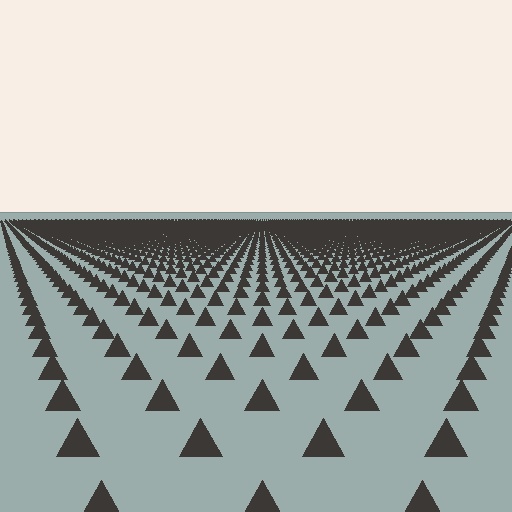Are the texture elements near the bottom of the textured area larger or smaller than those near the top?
Larger. Near the bottom, elements are closer to the viewer and appear at a bigger on-screen size.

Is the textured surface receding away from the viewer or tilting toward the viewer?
The surface is receding away from the viewer. Texture elements get smaller and denser toward the top.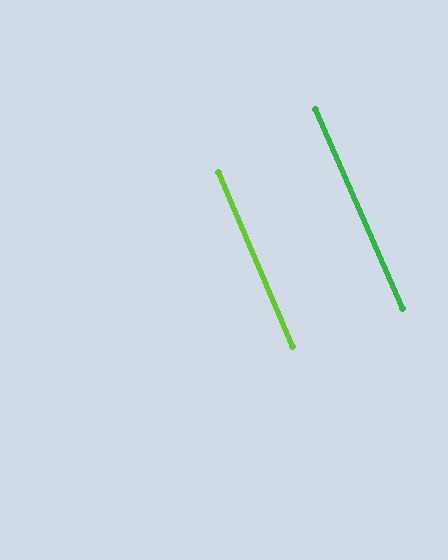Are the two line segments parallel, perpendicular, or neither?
Parallel — their directions differ by only 0.3°.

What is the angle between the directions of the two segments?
Approximately 0 degrees.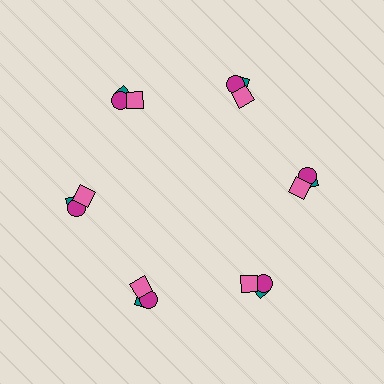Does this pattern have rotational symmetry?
Yes, this pattern has 6-fold rotational symmetry. It looks the same after rotating 60 degrees around the center.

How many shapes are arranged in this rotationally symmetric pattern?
There are 18 shapes, arranged in 6 groups of 3.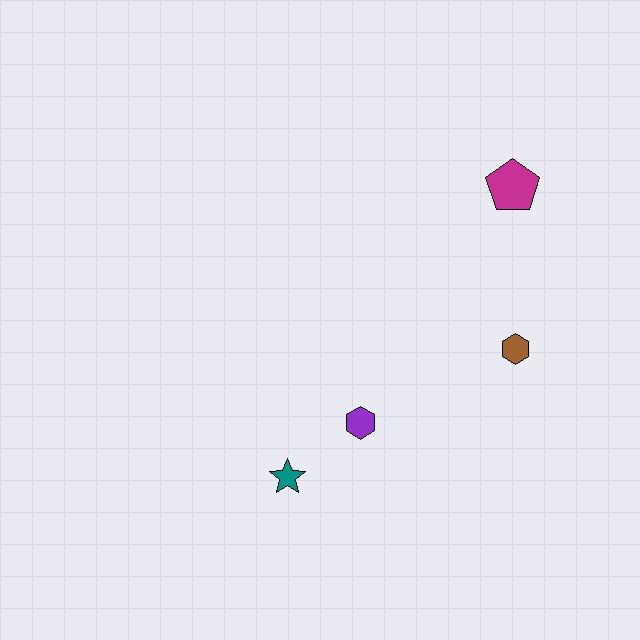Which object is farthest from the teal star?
The magenta pentagon is farthest from the teal star.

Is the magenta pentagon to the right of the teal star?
Yes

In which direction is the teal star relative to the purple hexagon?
The teal star is to the left of the purple hexagon.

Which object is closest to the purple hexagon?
The teal star is closest to the purple hexagon.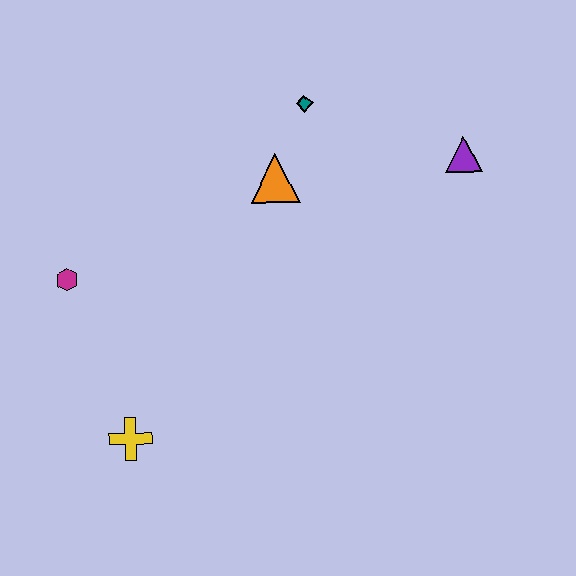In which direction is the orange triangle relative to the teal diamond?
The orange triangle is below the teal diamond.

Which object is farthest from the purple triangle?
The yellow cross is farthest from the purple triangle.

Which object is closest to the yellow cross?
The magenta hexagon is closest to the yellow cross.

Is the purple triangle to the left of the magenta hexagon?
No